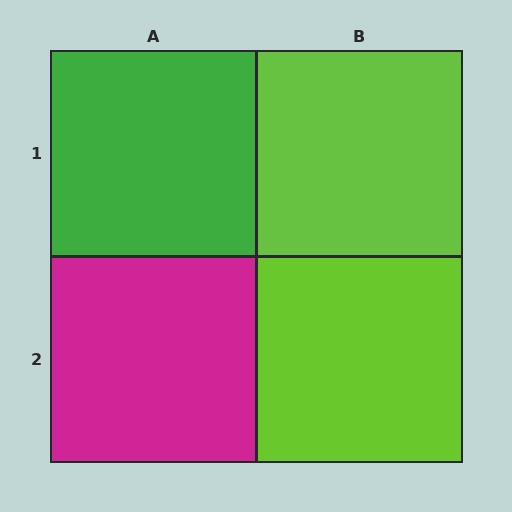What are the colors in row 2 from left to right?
Magenta, lime.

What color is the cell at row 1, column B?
Lime.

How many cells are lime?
2 cells are lime.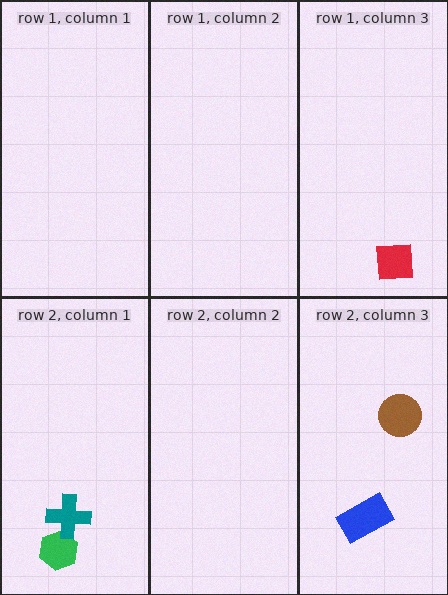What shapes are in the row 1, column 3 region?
The red square.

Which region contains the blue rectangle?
The row 2, column 3 region.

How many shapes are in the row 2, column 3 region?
2.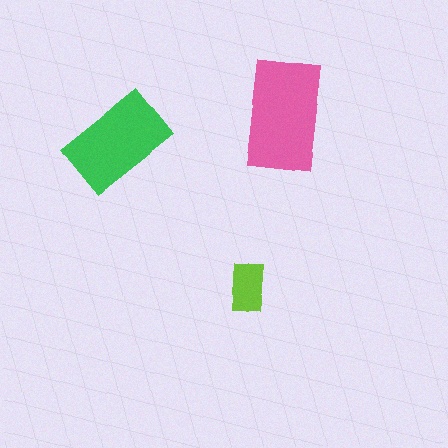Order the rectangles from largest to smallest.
the pink one, the green one, the lime one.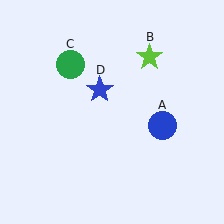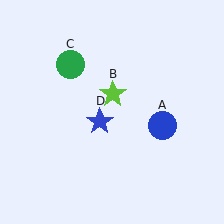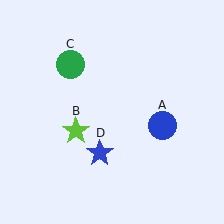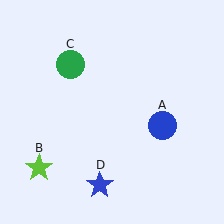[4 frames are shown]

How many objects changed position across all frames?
2 objects changed position: lime star (object B), blue star (object D).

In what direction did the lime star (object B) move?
The lime star (object B) moved down and to the left.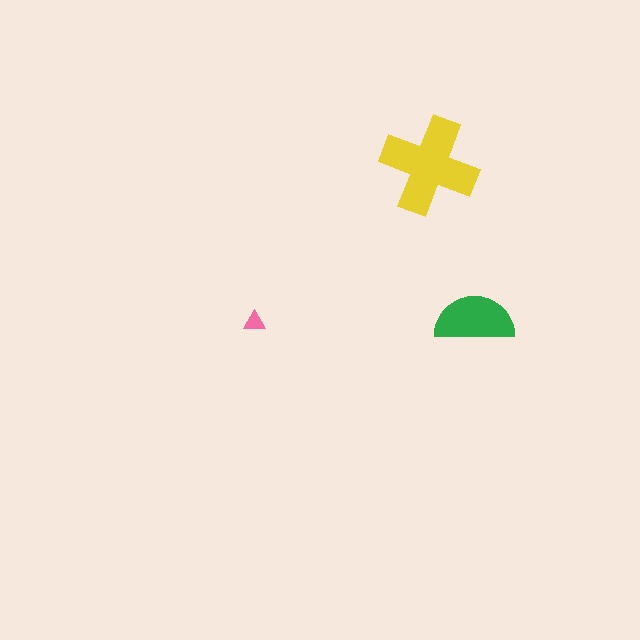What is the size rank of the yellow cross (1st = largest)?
1st.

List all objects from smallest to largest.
The pink triangle, the green semicircle, the yellow cross.